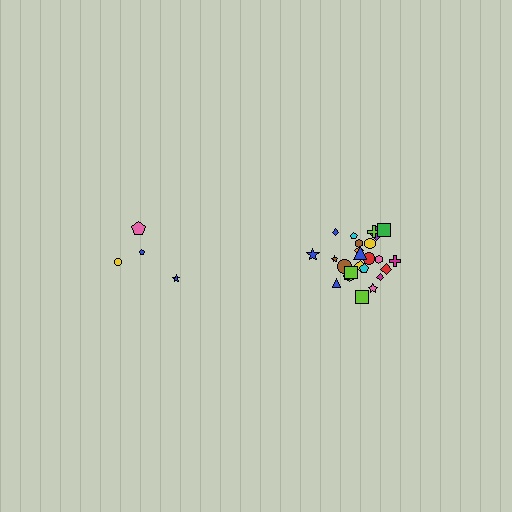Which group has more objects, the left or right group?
The right group.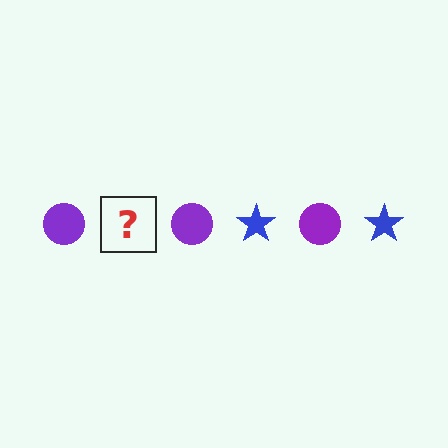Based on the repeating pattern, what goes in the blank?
The blank should be a blue star.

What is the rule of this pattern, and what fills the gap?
The rule is that the pattern alternates between purple circle and blue star. The gap should be filled with a blue star.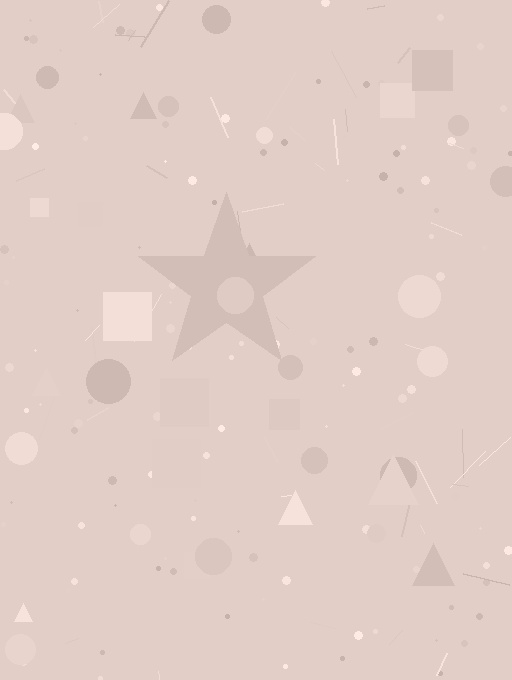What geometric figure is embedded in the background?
A star is embedded in the background.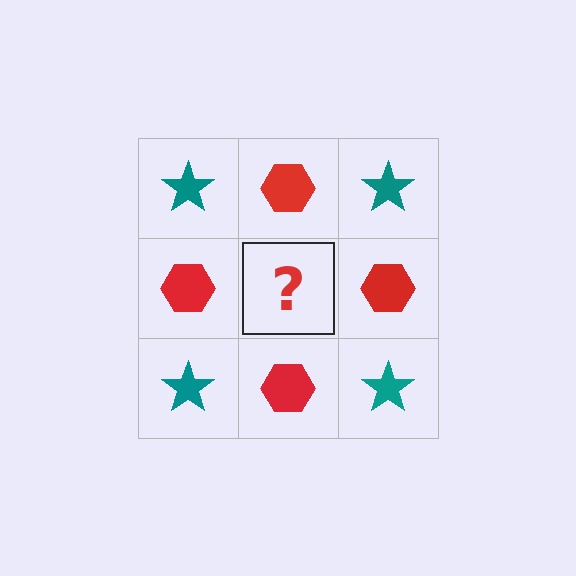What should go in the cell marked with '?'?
The missing cell should contain a teal star.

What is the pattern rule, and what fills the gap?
The rule is that it alternates teal star and red hexagon in a checkerboard pattern. The gap should be filled with a teal star.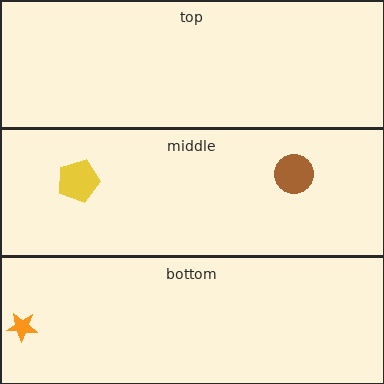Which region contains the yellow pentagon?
The middle region.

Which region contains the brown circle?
The middle region.